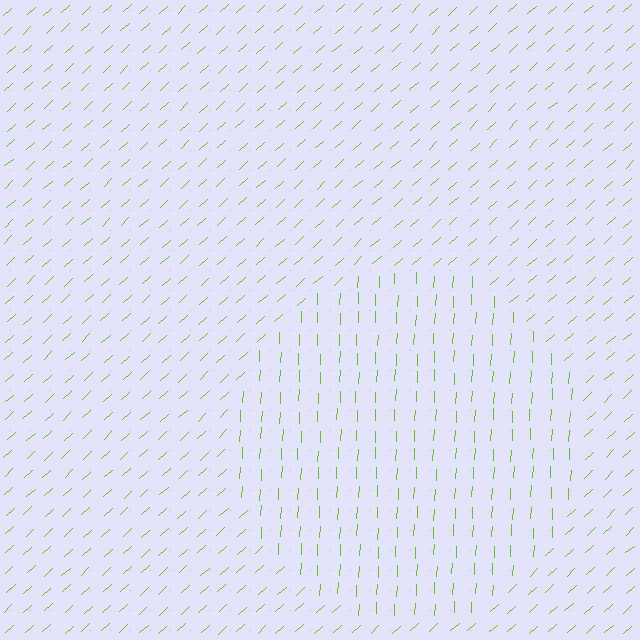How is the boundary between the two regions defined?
The boundary is defined purely by a change in line orientation (approximately 45 degrees difference). All lines are the same color and thickness.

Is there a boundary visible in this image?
Yes, there is a texture boundary formed by a change in line orientation.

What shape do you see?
I see a circle.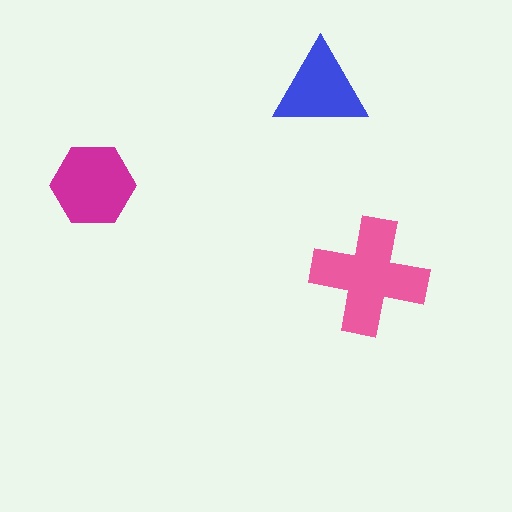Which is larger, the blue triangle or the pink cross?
The pink cross.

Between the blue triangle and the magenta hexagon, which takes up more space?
The magenta hexagon.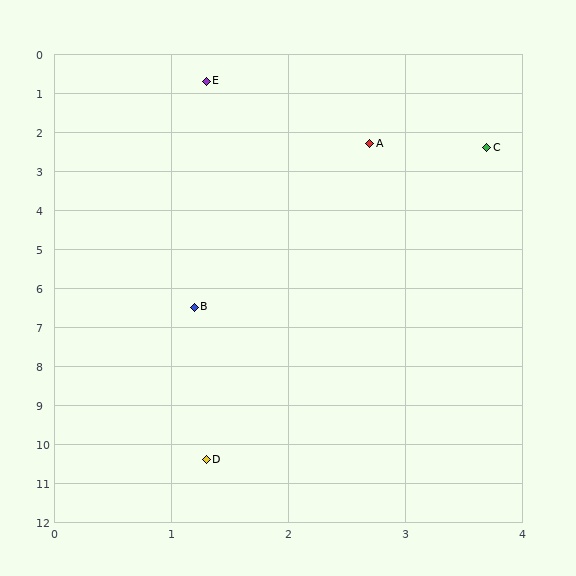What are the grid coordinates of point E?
Point E is at approximately (1.3, 0.7).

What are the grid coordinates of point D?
Point D is at approximately (1.3, 10.4).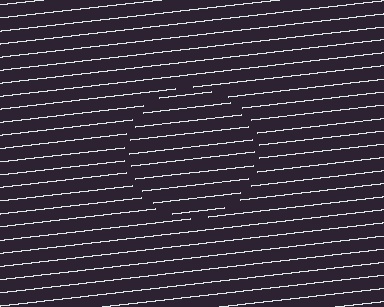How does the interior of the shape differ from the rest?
The interior of the shape contains the same grating, shifted by half a period — the contour is defined by the phase discontinuity where line-ends from the inner and outer gratings abut.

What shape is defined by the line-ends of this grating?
An illusory circle. The interior of the shape contains the same grating, shifted by half a period — the contour is defined by the phase discontinuity where line-ends from the inner and outer gratings abut.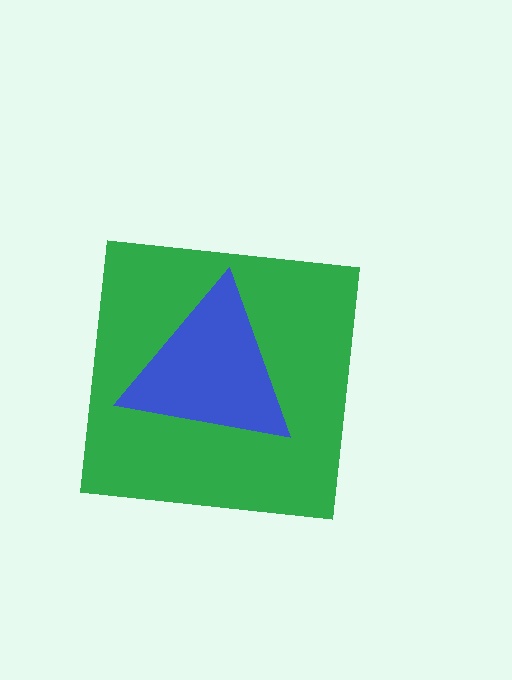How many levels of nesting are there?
2.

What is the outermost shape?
The green square.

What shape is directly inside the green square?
The blue triangle.